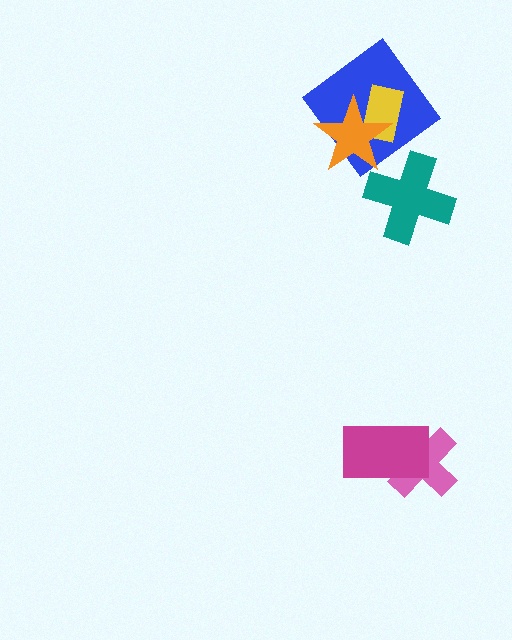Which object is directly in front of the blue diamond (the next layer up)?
The yellow rectangle is directly in front of the blue diamond.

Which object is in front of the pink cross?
The magenta rectangle is in front of the pink cross.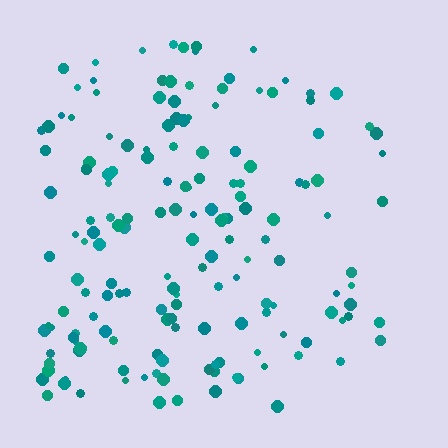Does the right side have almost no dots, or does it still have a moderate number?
Still a moderate number, just noticeably fewer than the left.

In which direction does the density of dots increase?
From right to left, with the left side densest.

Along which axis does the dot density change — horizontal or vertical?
Horizontal.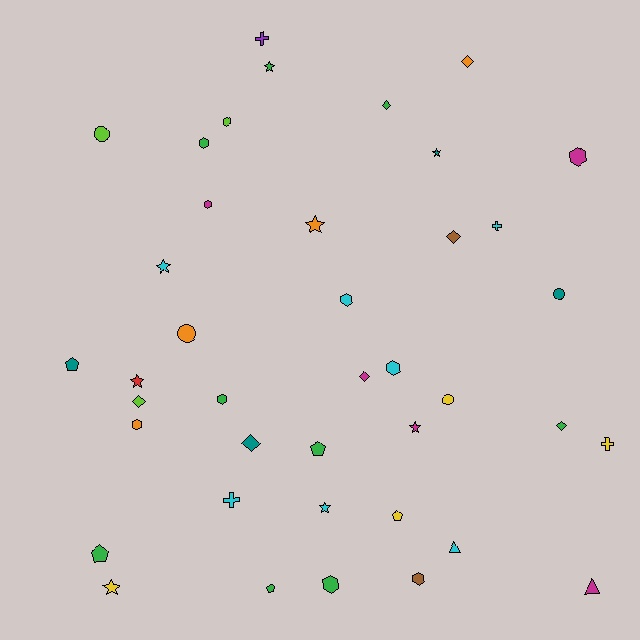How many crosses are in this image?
There are 4 crosses.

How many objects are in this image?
There are 40 objects.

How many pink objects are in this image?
There are no pink objects.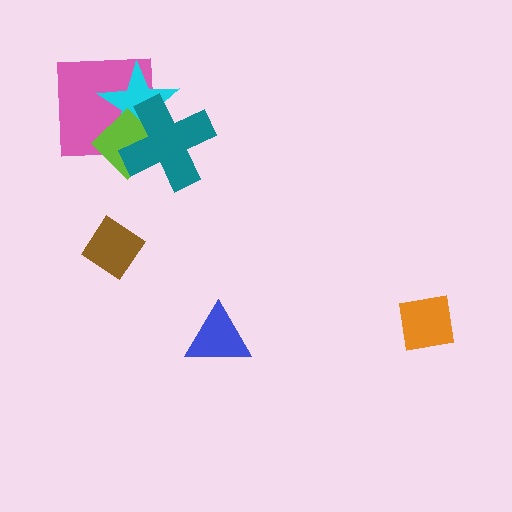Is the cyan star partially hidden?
Yes, it is partially covered by another shape.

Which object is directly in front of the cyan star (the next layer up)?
The lime diamond is directly in front of the cyan star.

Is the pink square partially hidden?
Yes, it is partially covered by another shape.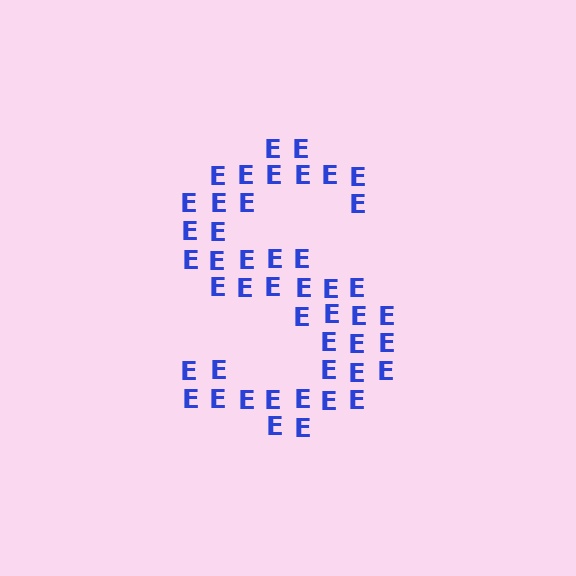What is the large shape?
The large shape is the letter S.